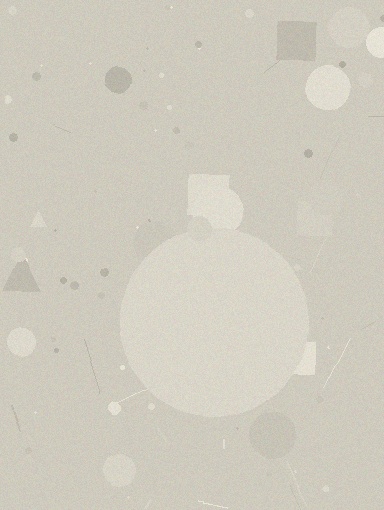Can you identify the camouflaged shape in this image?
The camouflaged shape is a circle.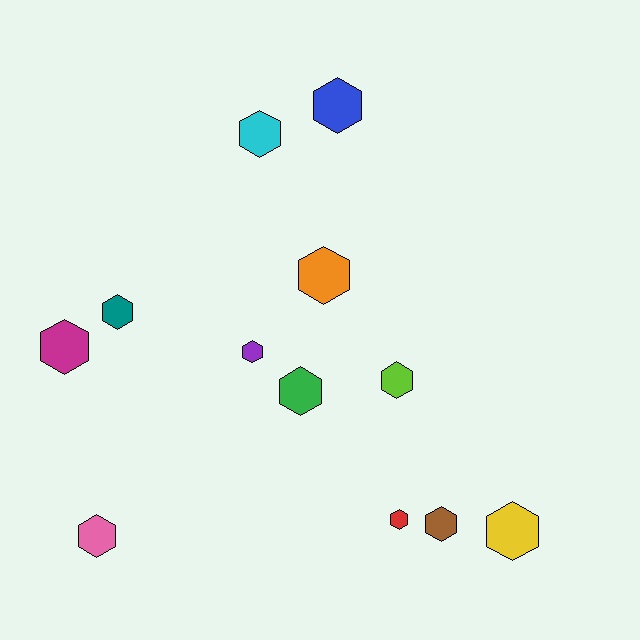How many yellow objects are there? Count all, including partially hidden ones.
There is 1 yellow object.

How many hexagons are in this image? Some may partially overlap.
There are 12 hexagons.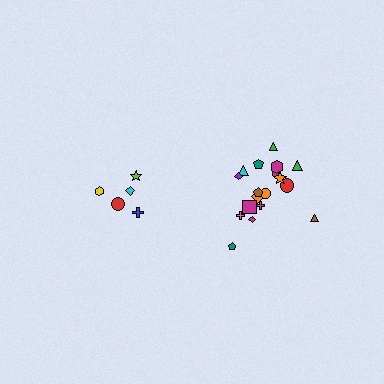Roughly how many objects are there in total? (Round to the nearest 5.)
Roughly 25 objects in total.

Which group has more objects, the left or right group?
The right group.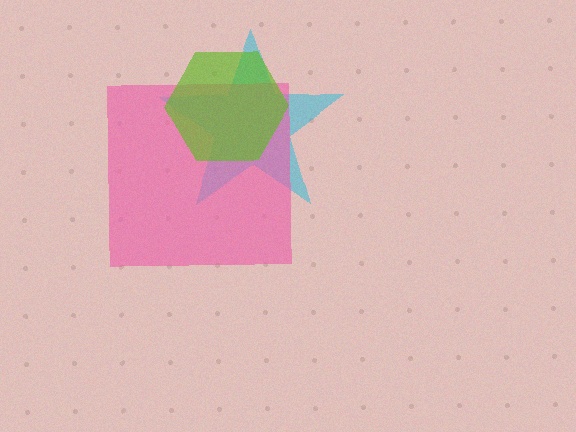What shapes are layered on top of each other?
The layered shapes are: a cyan star, a pink square, a lime hexagon.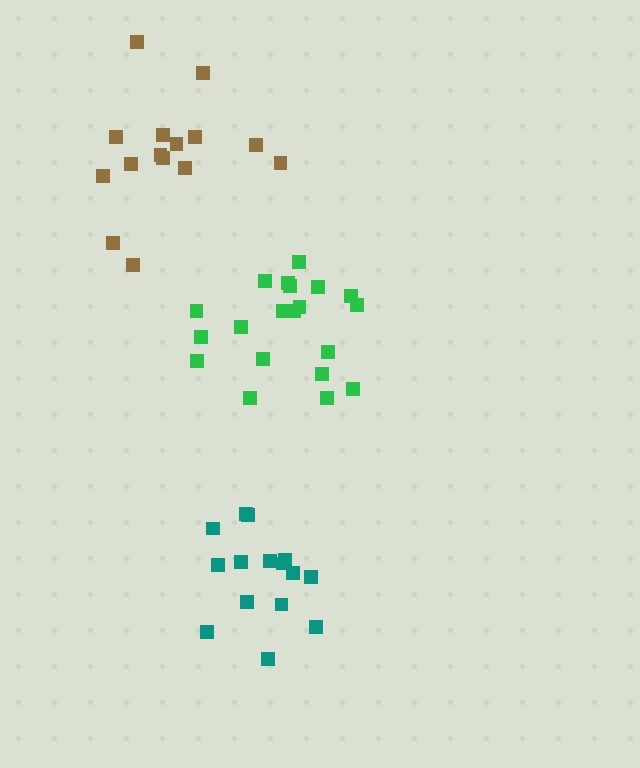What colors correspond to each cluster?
The clusters are colored: green, teal, brown.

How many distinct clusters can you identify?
There are 3 distinct clusters.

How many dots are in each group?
Group 1: 20 dots, Group 2: 15 dots, Group 3: 15 dots (50 total).